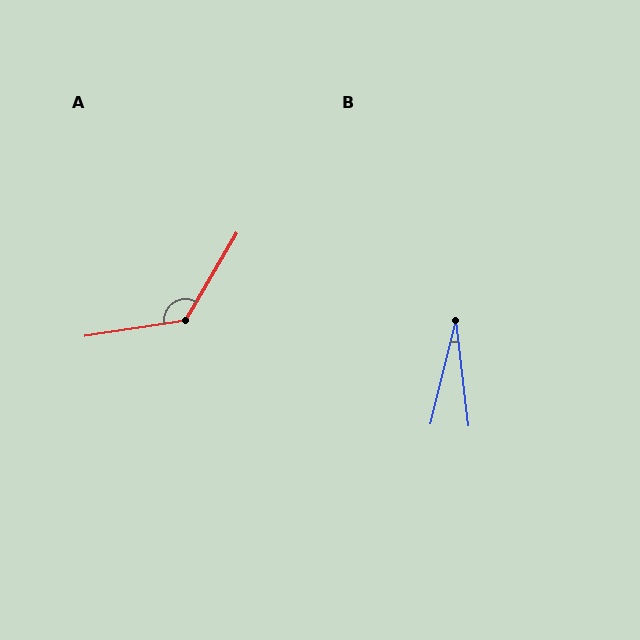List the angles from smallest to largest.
B (21°), A (129°).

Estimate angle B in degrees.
Approximately 21 degrees.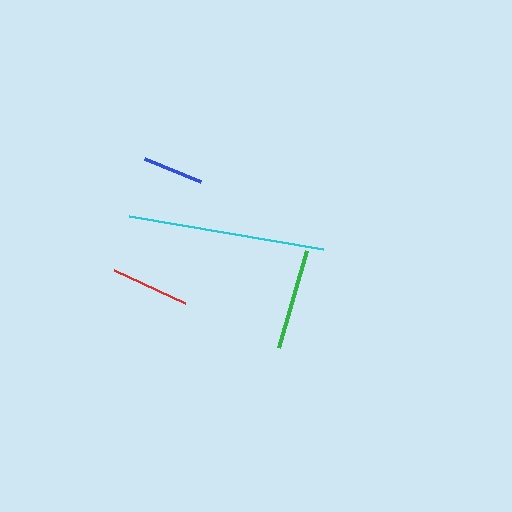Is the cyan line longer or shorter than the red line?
The cyan line is longer than the red line.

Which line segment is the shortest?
The blue line is the shortest at approximately 61 pixels.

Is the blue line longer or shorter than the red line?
The red line is longer than the blue line.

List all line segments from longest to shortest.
From longest to shortest: cyan, green, red, blue.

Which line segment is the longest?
The cyan line is the longest at approximately 197 pixels.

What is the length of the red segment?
The red segment is approximately 78 pixels long.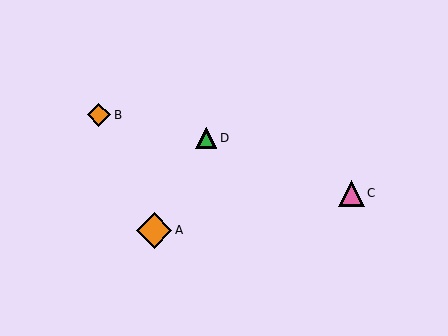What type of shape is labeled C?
Shape C is a pink triangle.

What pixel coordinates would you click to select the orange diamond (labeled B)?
Click at (99, 115) to select the orange diamond B.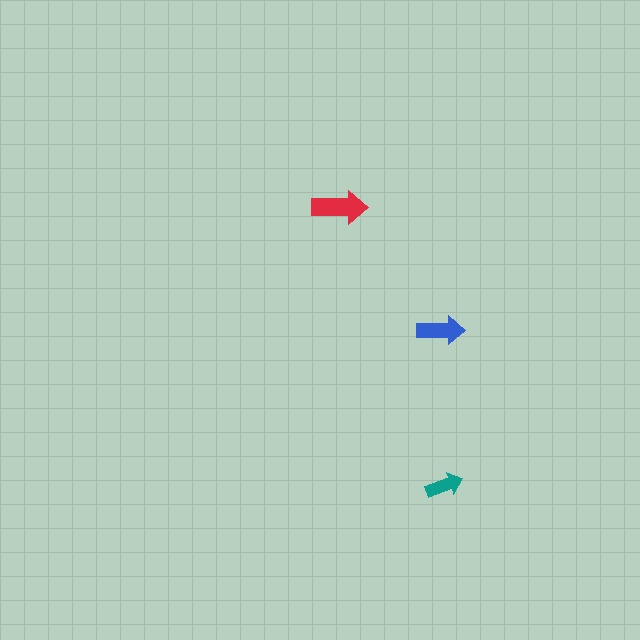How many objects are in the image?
There are 3 objects in the image.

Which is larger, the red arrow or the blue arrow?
The red one.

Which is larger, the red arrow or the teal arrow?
The red one.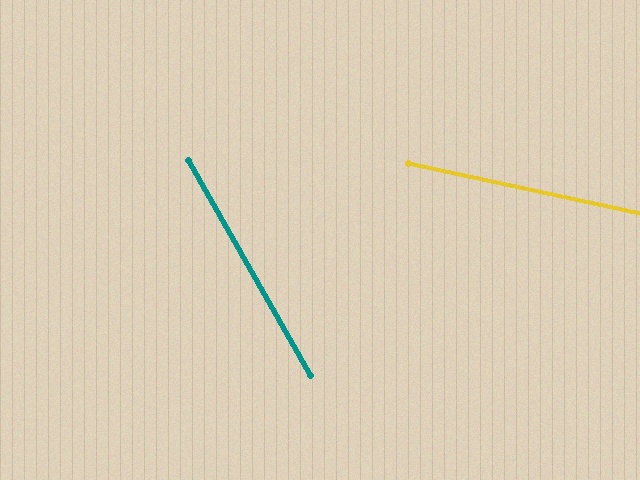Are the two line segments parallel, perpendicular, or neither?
Neither parallel nor perpendicular — they differ by about 48°.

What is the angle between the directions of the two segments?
Approximately 48 degrees.